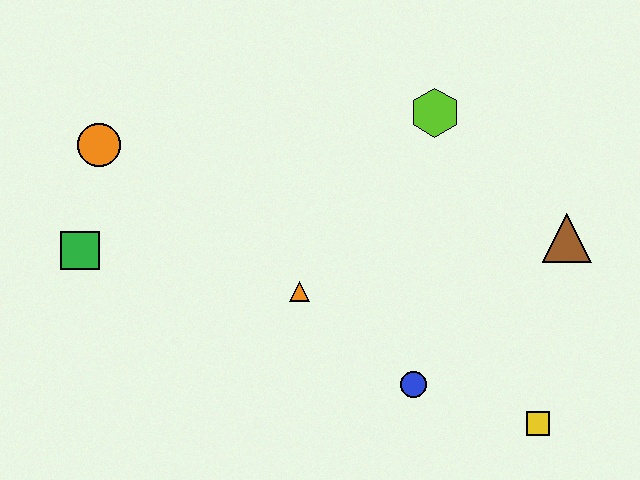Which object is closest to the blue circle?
The yellow square is closest to the blue circle.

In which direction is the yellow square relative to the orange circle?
The yellow square is to the right of the orange circle.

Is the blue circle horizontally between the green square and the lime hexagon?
Yes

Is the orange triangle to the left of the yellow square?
Yes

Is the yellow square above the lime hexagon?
No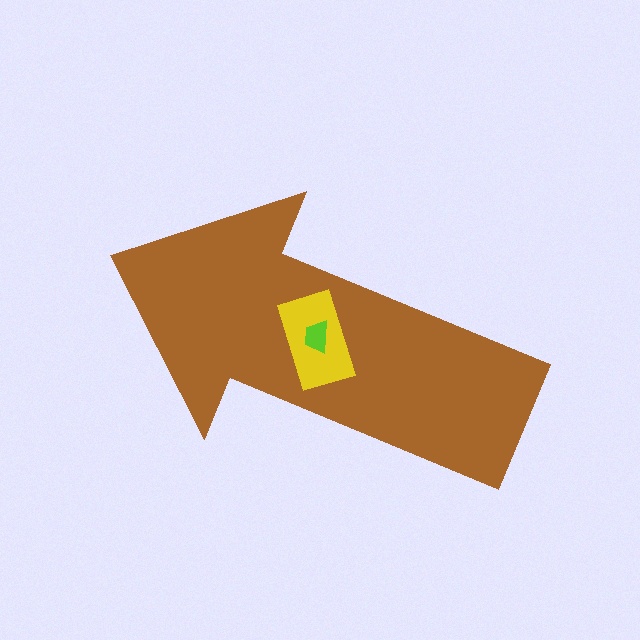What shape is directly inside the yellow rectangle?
The lime trapezoid.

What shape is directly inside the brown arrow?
The yellow rectangle.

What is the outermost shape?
The brown arrow.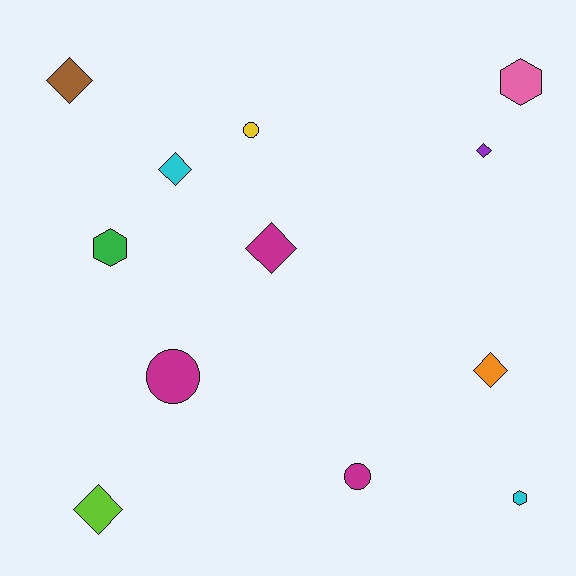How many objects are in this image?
There are 12 objects.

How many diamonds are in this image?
There are 6 diamonds.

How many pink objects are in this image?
There is 1 pink object.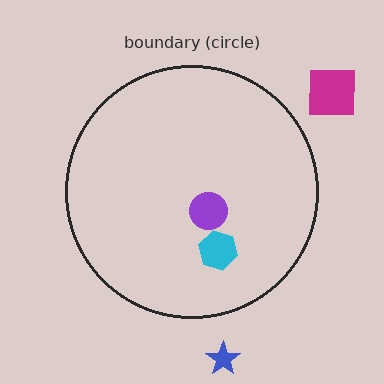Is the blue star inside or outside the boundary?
Outside.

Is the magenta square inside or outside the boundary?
Outside.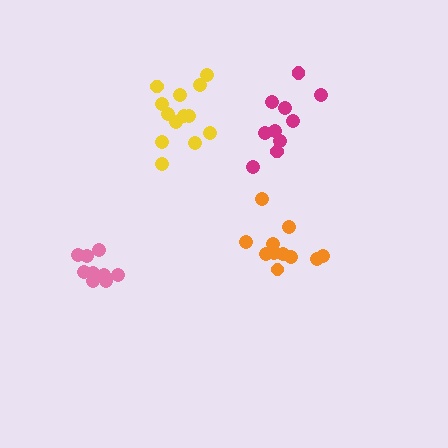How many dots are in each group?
Group 1: 11 dots, Group 2: 13 dots, Group 3: 10 dots, Group 4: 9 dots (43 total).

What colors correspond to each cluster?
The clusters are colored: orange, yellow, magenta, pink.